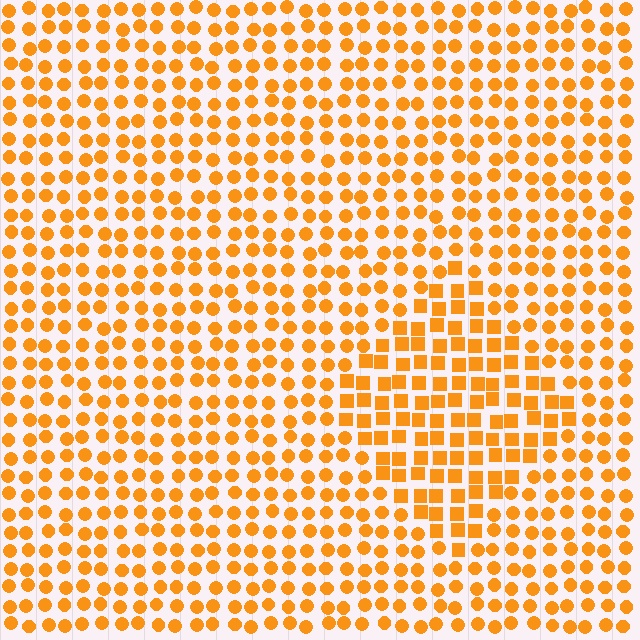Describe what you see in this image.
The image is filled with small orange elements arranged in a uniform grid. A diamond-shaped region contains squares, while the surrounding area contains circles. The boundary is defined purely by the change in element shape.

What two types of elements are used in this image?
The image uses squares inside the diamond region and circles outside it.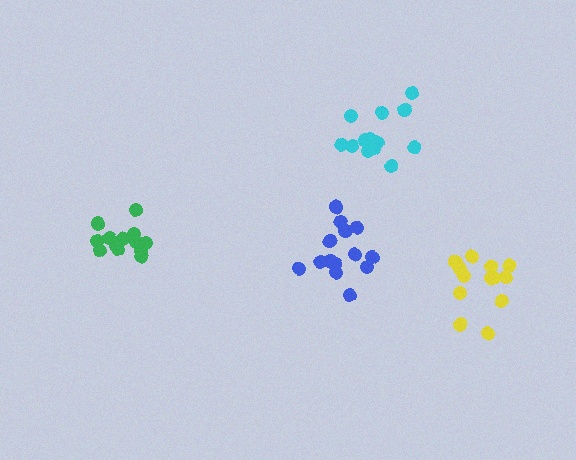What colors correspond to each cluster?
The clusters are colored: green, yellow, cyan, blue.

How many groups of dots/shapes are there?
There are 4 groups.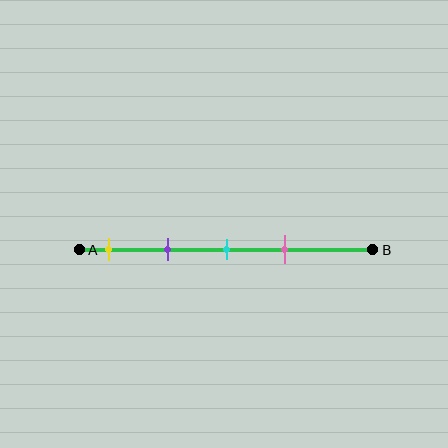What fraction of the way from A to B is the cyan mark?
The cyan mark is approximately 50% (0.5) of the way from A to B.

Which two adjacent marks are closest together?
The cyan and pink marks are the closest adjacent pair.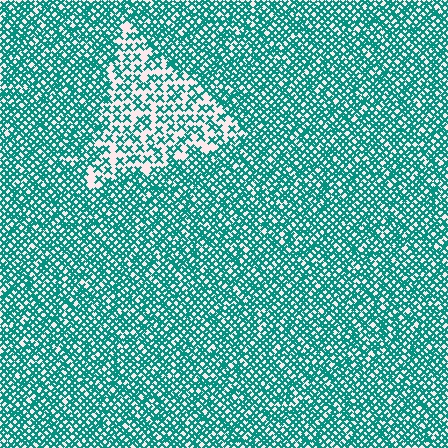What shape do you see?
I see a triangle.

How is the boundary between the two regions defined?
The boundary is defined by a change in element density (approximately 2.0x ratio). All elements are the same color, size, and shape.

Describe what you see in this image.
The image contains small teal elements arranged at two different densities. A triangle-shaped region is visible where the elements are less densely packed than the surrounding area.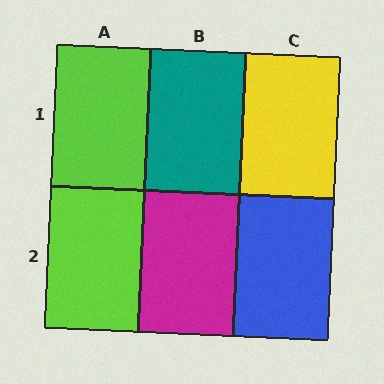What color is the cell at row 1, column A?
Lime.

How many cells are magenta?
1 cell is magenta.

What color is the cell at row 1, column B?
Teal.